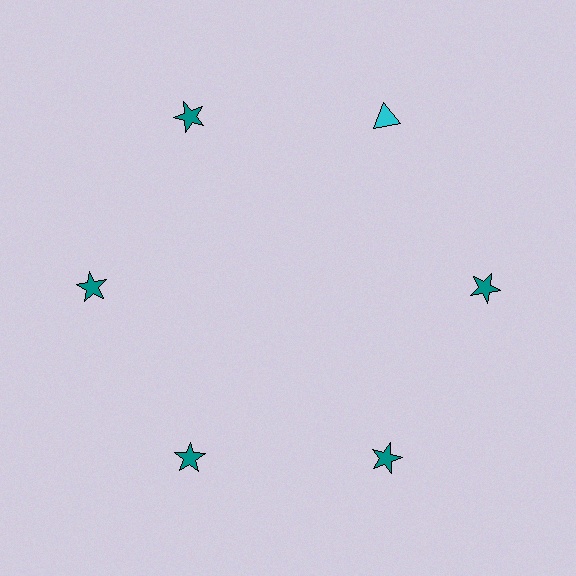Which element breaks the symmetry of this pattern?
The cyan triangle at roughly the 1 o'clock position breaks the symmetry. All other shapes are teal stars.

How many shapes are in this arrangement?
There are 6 shapes arranged in a ring pattern.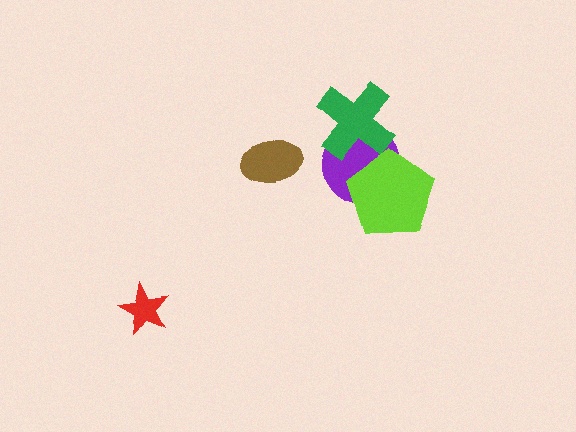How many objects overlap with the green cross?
1 object overlaps with the green cross.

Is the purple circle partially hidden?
Yes, it is partially covered by another shape.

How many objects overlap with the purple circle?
2 objects overlap with the purple circle.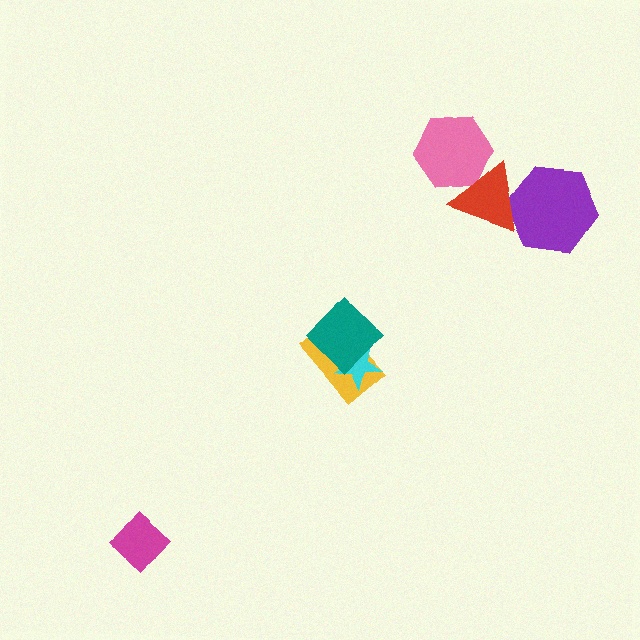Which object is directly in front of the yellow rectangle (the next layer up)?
The cyan star is directly in front of the yellow rectangle.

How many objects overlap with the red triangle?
2 objects overlap with the red triangle.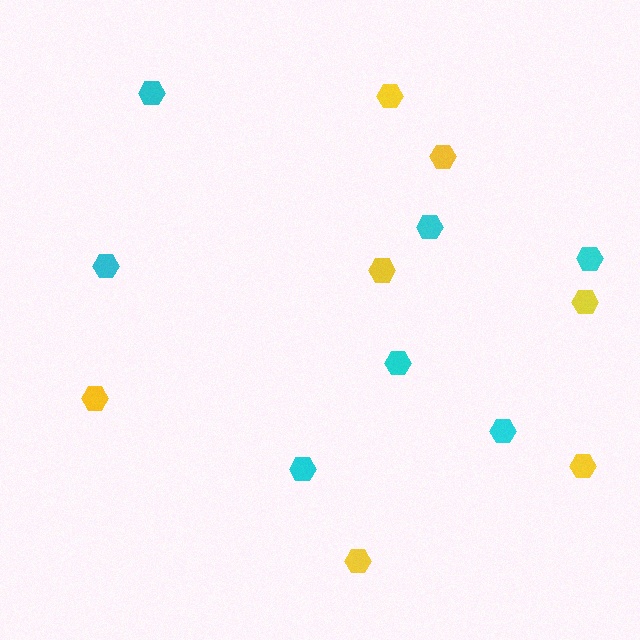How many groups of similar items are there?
There are 2 groups: one group of yellow hexagons (7) and one group of cyan hexagons (7).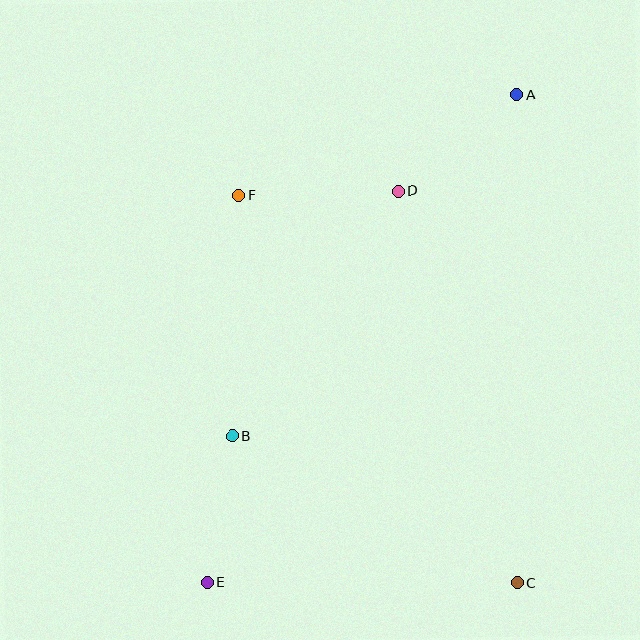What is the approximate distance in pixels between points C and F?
The distance between C and F is approximately 477 pixels.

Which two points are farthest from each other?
Points A and E are farthest from each other.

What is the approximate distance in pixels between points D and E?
The distance between D and E is approximately 435 pixels.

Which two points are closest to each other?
Points B and E are closest to each other.